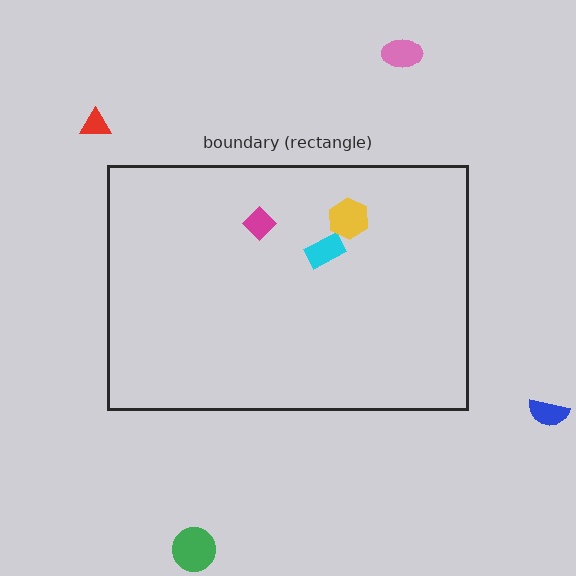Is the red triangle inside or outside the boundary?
Outside.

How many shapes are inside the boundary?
3 inside, 4 outside.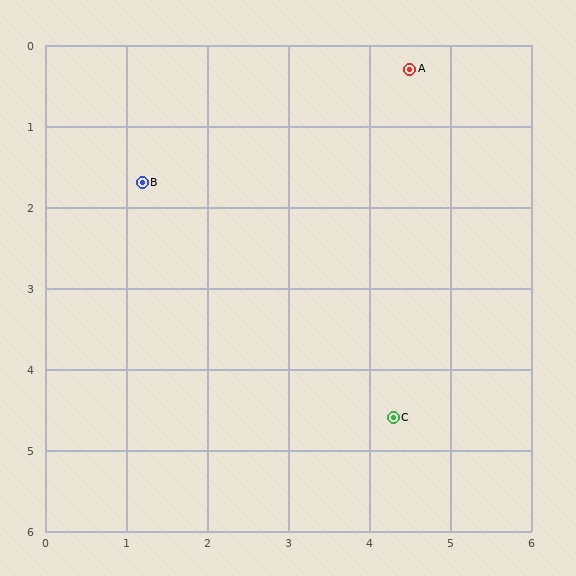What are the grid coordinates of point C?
Point C is at approximately (4.3, 4.6).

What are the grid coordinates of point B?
Point B is at approximately (1.2, 1.7).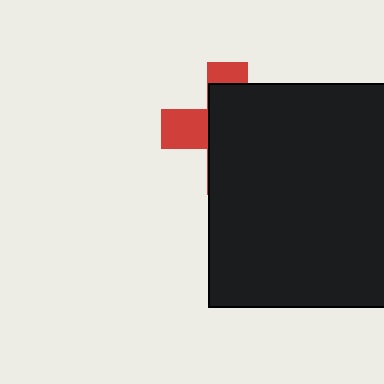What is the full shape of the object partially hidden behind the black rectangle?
The partially hidden object is a red cross.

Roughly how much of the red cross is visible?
A small part of it is visible (roughly 30%).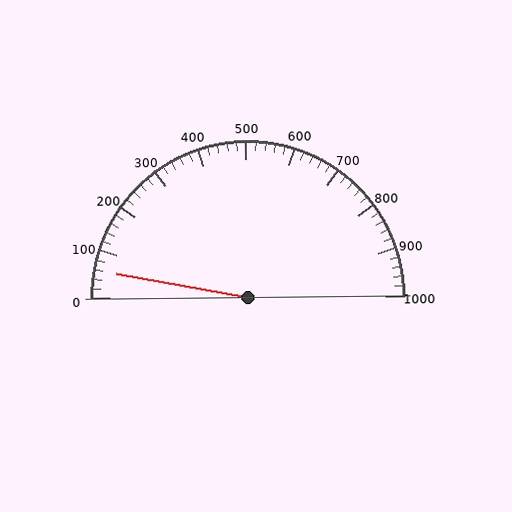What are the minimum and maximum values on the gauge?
The gauge ranges from 0 to 1000.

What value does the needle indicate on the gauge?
The needle indicates approximately 60.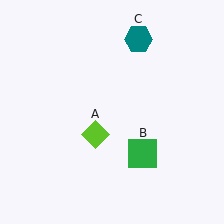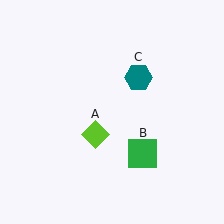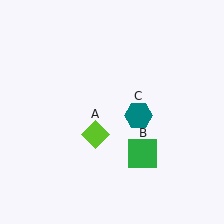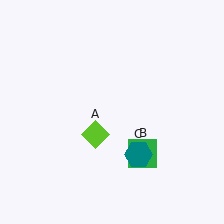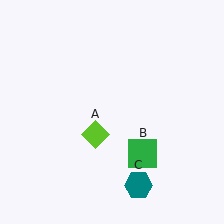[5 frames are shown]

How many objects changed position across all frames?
1 object changed position: teal hexagon (object C).